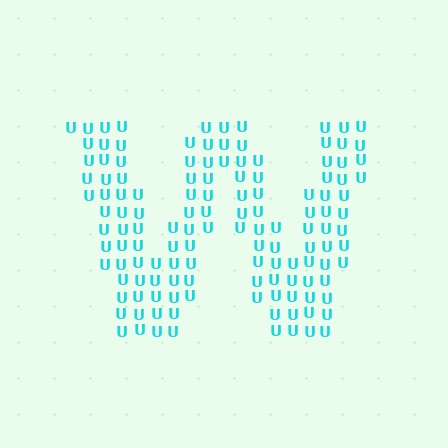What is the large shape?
The large shape is the letter W.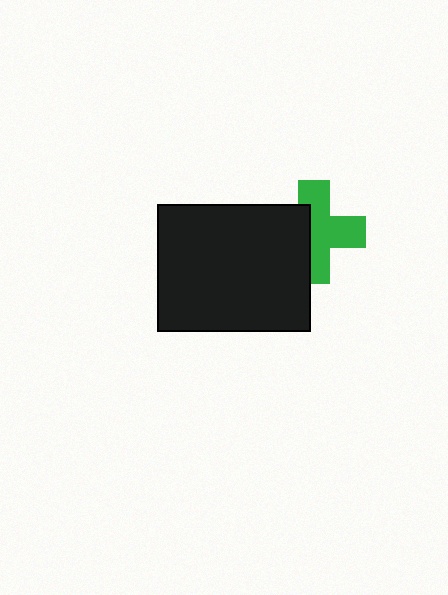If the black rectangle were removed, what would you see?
You would see the complete green cross.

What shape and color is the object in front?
The object in front is a black rectangle.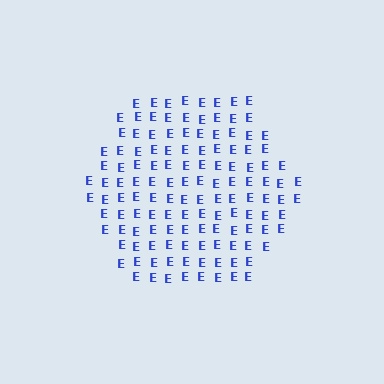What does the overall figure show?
The overall figure shows a hexagon.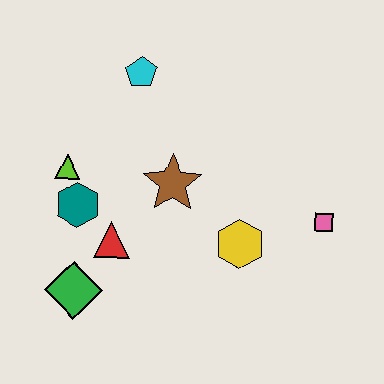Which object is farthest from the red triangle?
The pink square is farthest from the red triangle.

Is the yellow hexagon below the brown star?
Yes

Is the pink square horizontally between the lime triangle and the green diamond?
No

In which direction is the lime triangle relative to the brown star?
The lime triangle is to the left of the brown star.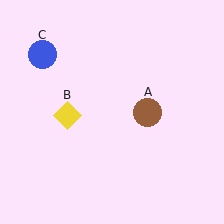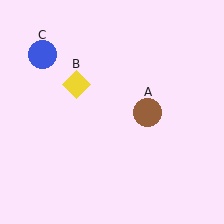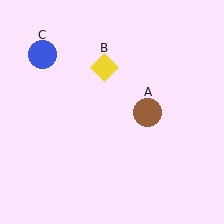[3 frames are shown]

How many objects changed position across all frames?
1 object changed position: yellow diamond (object B).